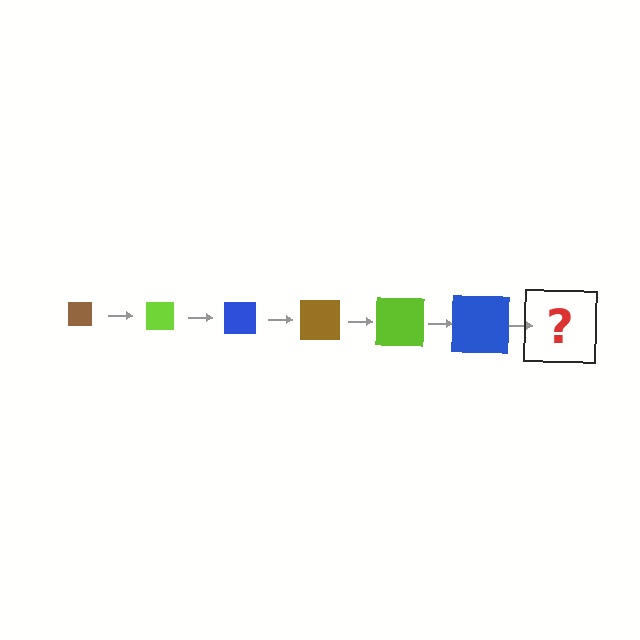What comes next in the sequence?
The next element should be a brown square, larger than the previous one.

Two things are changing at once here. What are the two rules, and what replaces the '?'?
The two rules are that the square grows larger each step and the color cycles through brown, lime, and blue. The '?' should be a brown square, larger than the previous one.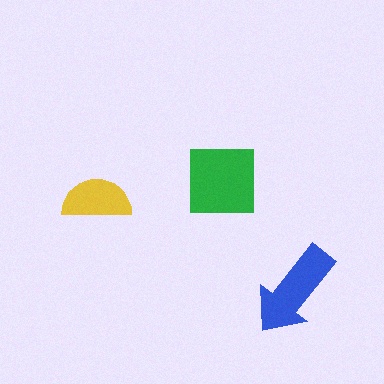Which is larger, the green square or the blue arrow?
The green square.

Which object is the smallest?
The yellow semicircle.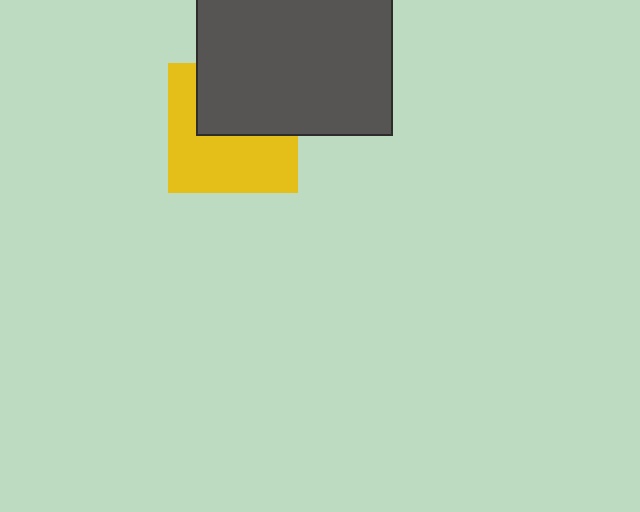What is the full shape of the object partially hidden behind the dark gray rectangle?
The partially hidden object is a yellow square.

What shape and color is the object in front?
The object in front is a dark gray rectangle.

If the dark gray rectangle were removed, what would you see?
You would see the complete yellow square.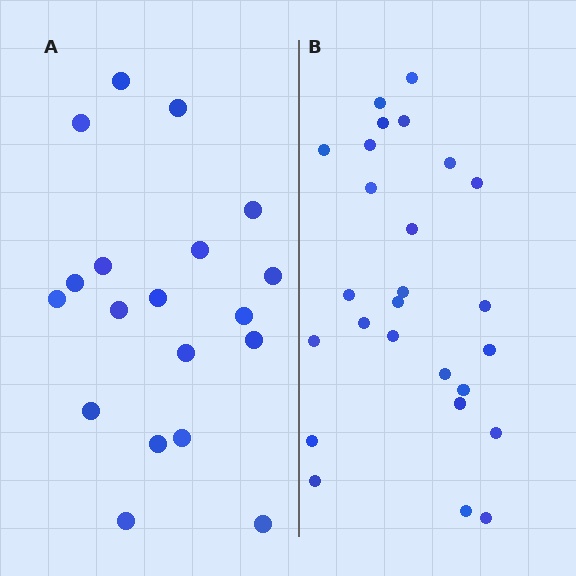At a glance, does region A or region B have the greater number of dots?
Region B (the right region) has more dots.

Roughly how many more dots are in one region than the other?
Region B has roughly 8 or so more dots than region A.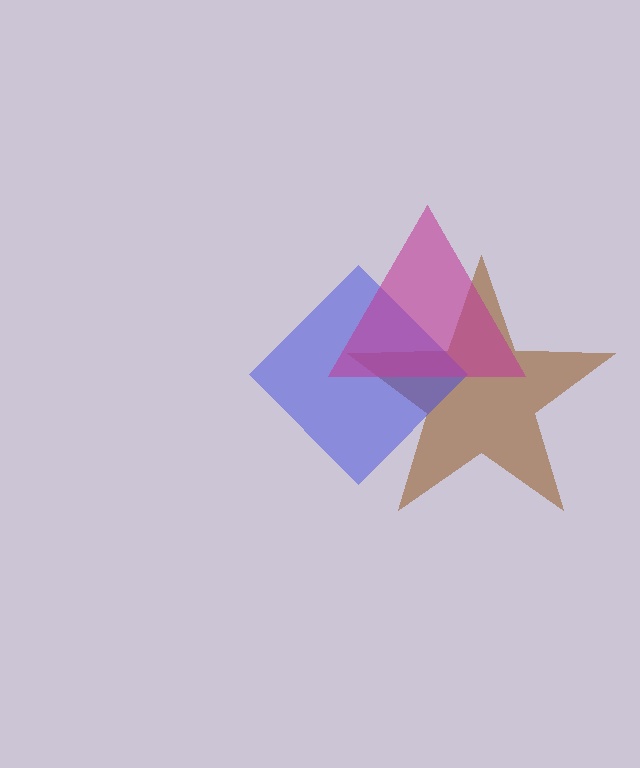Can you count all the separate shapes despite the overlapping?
Yes, there are 3 separate shapes.